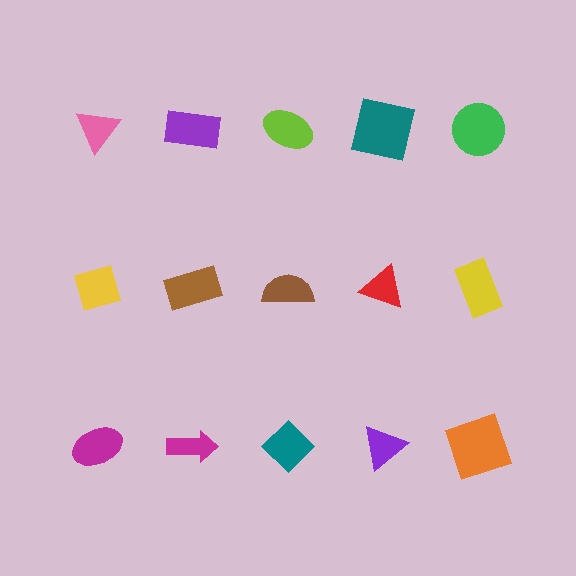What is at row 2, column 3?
A brown semicircle.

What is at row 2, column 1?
A yellow diamond.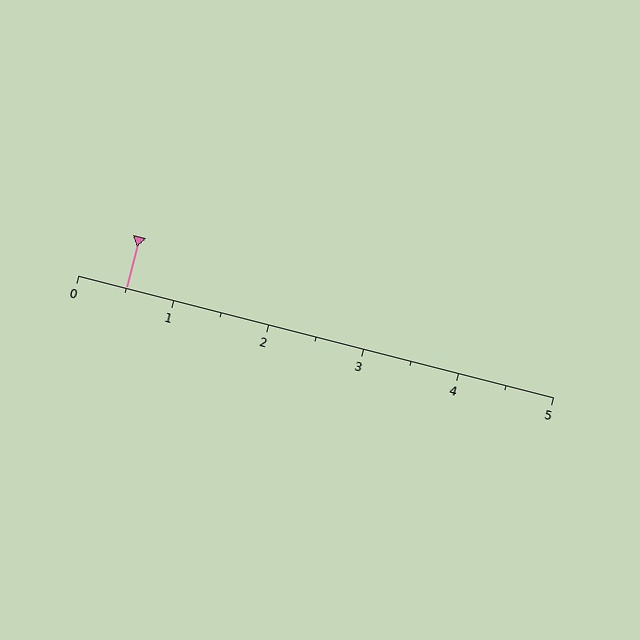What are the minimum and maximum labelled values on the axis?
The axis runs from 0 to 5.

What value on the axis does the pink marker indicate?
The marker indicates approximately 0.5.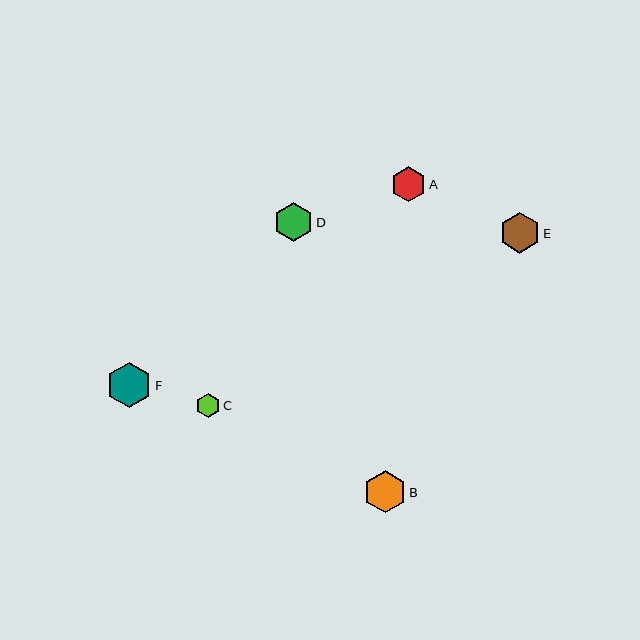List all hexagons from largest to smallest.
From largest to smallest: F, B, E, D, A, C.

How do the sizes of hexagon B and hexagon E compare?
Hexagon B and hexagon E are approximately the same size.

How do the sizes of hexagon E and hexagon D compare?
Hexagon E and hexagon D are approximately the same size.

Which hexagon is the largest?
Hexagon F is the largest with a size of approximately 45 pixels.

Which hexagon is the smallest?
Hexagon C is the smallest with a size of approximately 24 pixels.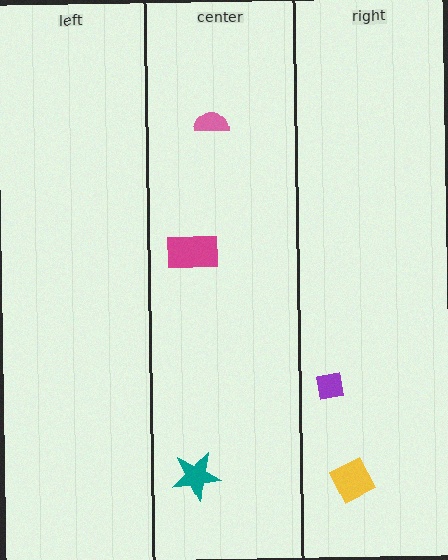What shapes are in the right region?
The yellow square, the purple square.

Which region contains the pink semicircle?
The center region.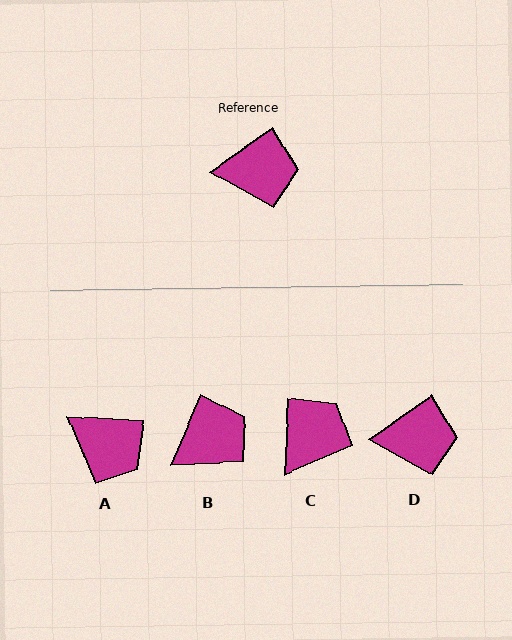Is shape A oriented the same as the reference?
No, it is off by about 38 degrees.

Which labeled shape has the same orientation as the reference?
D.